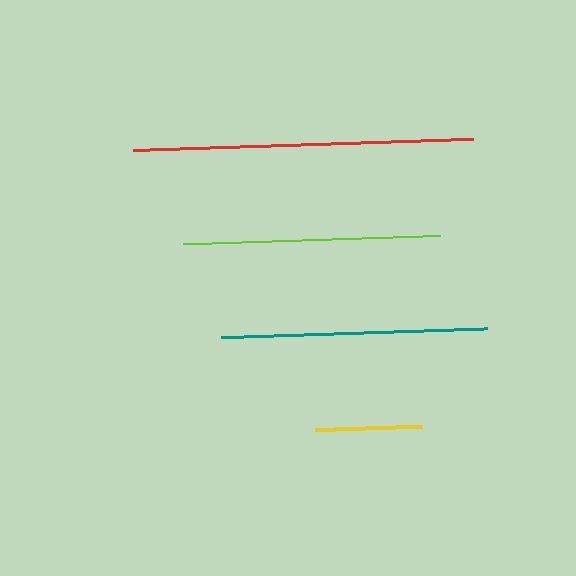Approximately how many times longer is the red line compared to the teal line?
The red line is approximately 1.3 times the length of the teal line.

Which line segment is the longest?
The red line is the longest at approximately 340 pixels.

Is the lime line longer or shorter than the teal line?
The teal line is longer than the lime line.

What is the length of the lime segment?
The lime segment is approximately 257 pixels long.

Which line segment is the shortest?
The yellow line is the shortest at approximately 106 pixels.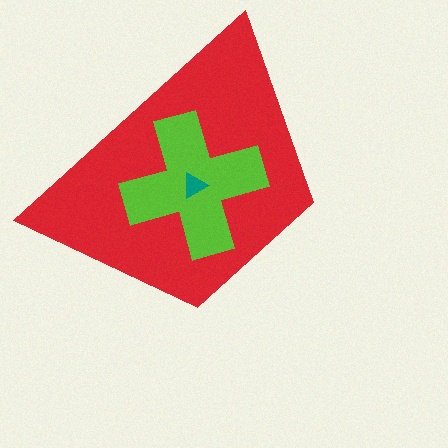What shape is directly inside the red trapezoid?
The lime cross.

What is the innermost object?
The teal triangle.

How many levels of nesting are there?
3.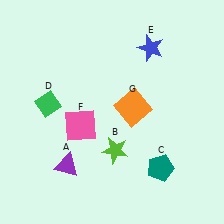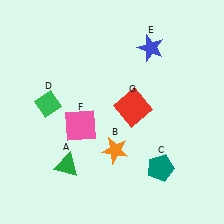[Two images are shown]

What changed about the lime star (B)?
In Image 1, B is lime. In Image 2, it changed to orange.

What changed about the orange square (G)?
In Image 1, G is orange. In Image 2, it changed to red.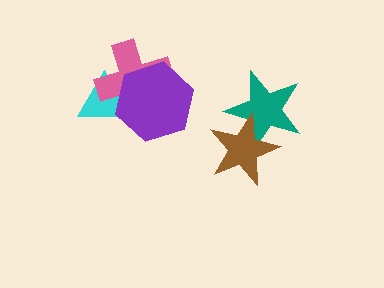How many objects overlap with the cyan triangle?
2 objects overlap with the cyan triangle.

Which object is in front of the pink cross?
The purple hexagon is in front of the pink cross.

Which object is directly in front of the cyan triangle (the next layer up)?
The pink cross is directly in front of the cyan triangle.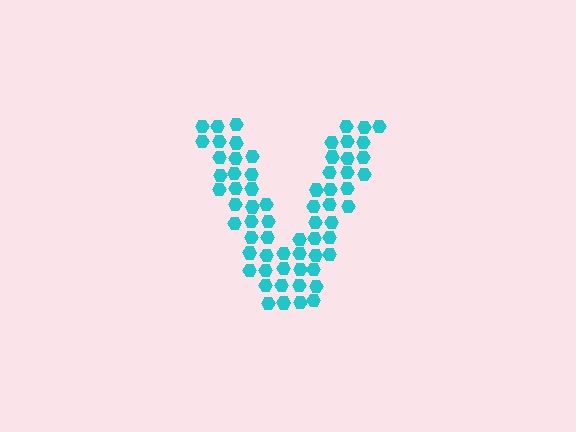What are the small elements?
The small elements are hexagons.